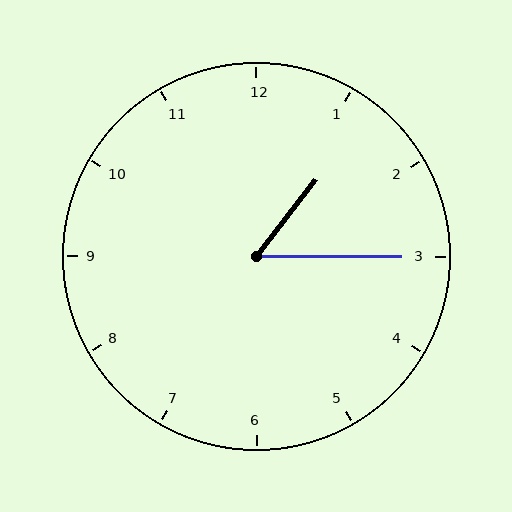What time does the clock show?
1:15.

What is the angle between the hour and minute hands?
Approximately 52 degrees.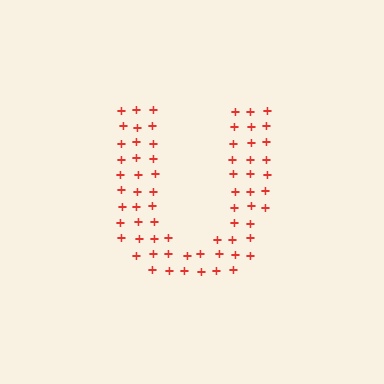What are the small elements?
The small elements are plus signs.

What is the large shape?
The large shape is the letter U.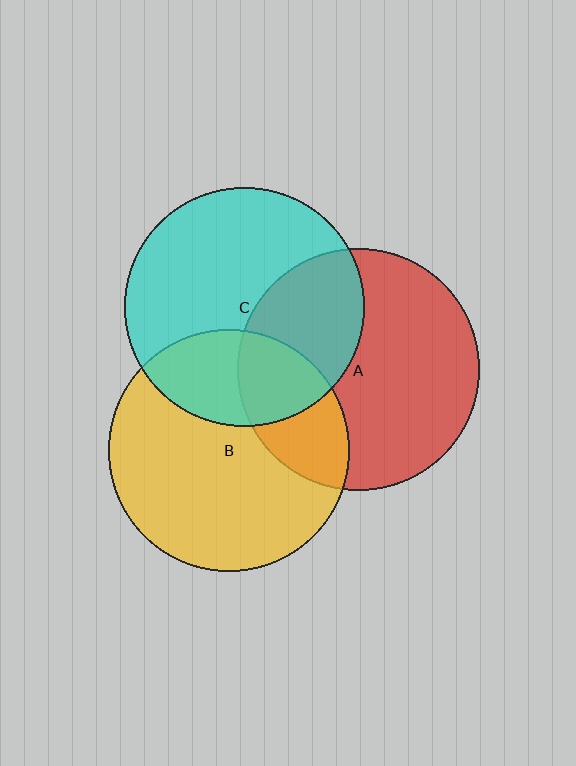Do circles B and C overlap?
Yes.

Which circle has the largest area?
Circle A (red).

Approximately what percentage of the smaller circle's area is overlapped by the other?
Approximately 30%.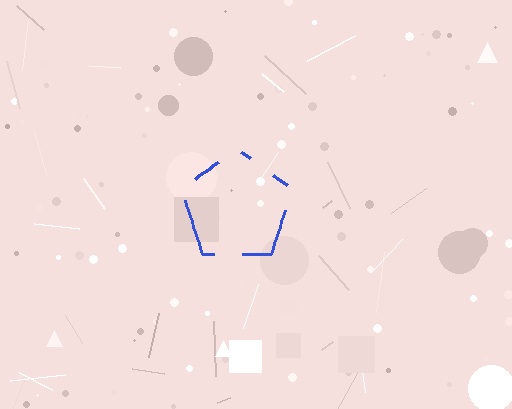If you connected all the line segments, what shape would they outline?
They would outline a pentagon.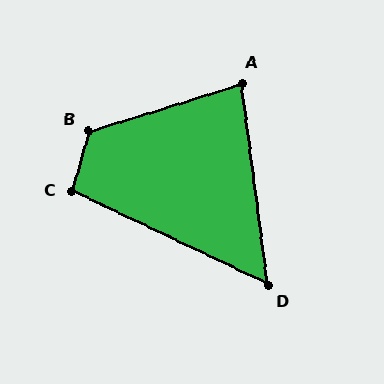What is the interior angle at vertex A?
Approximately 80 degrees (acute).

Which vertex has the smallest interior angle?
D, at approximately 57 degrees.